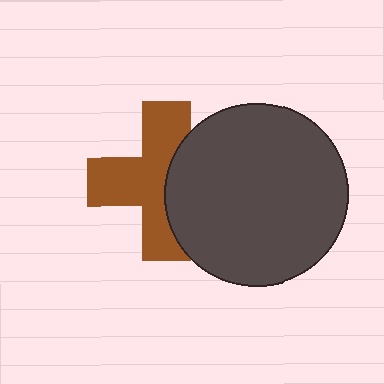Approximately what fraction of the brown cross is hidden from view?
Roughly 39% of the brown cross is hidden behind the dark gray circle.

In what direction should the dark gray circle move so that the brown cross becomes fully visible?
The dark gray circle should move right. That is the shortest direction to clear the overlap and leave the brown cross fully visible.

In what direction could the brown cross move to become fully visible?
The brown cross could move left. That would shift it out from behind the dark gray circle entirely.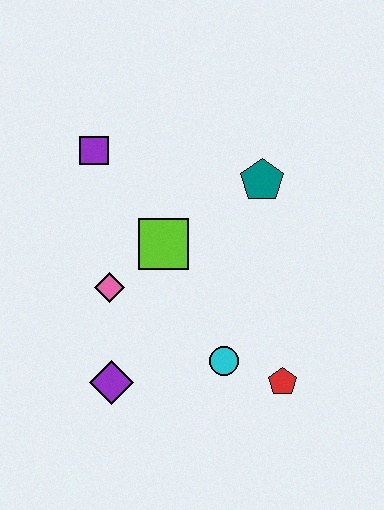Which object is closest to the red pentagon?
The cyan circle is closest to the red pentagon.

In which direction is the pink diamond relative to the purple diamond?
The pink diamond is above the purple diamond.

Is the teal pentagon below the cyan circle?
No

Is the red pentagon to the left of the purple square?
No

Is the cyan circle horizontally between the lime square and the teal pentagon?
Yes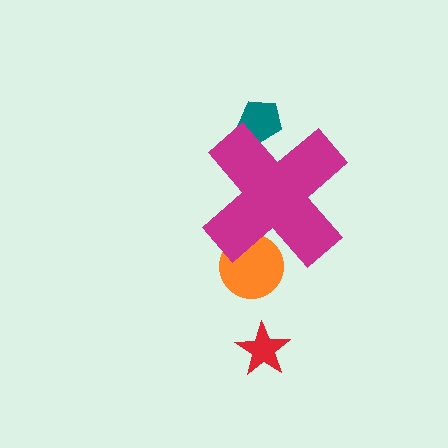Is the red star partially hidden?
No, the red star is fully visible.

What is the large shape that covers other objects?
A magenta cross.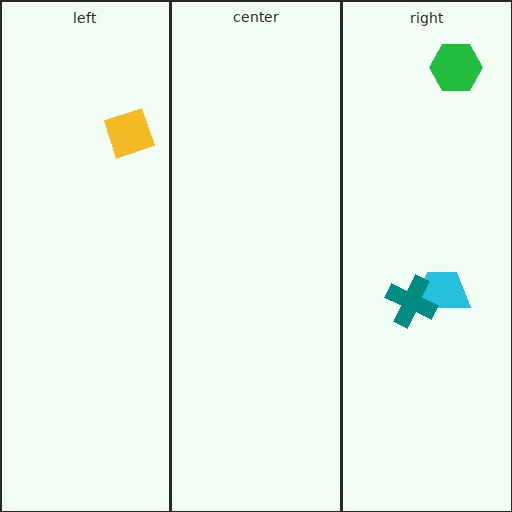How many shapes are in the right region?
3.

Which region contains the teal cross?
The right region.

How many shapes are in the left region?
1.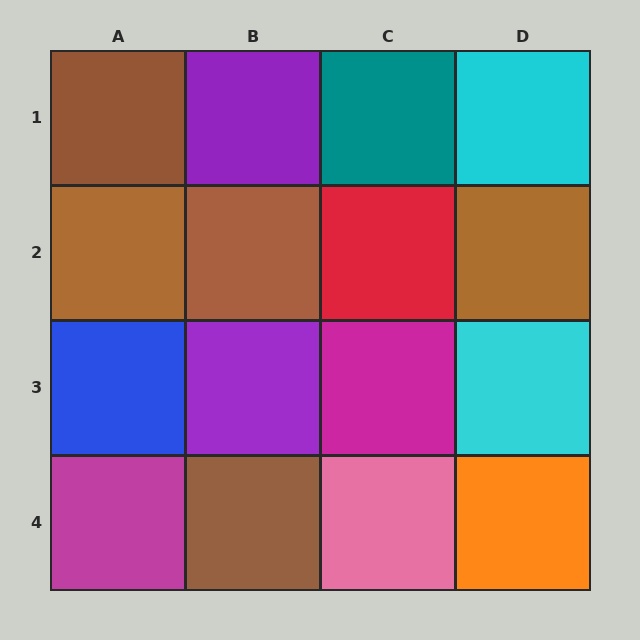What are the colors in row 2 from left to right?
Brown, brown, red, brown.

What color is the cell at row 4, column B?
Brown.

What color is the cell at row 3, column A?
Blue.